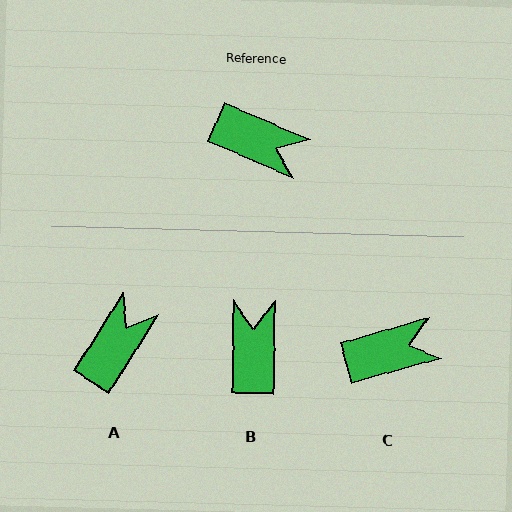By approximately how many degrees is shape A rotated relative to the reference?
Approximately 81 degrees counter-clockwise.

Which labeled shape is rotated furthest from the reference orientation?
B, about 112 degrees away.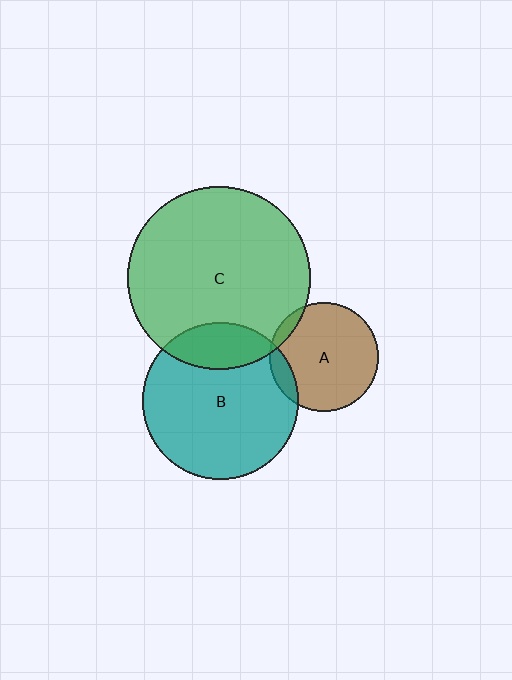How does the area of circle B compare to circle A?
Approximately 2.1 times.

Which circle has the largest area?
Circle C (green).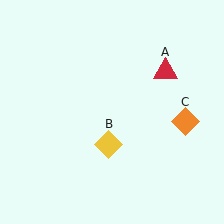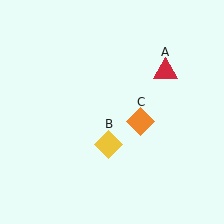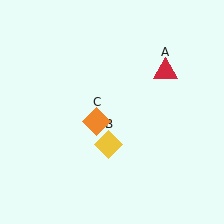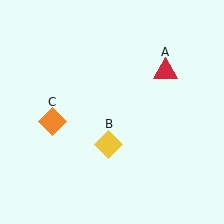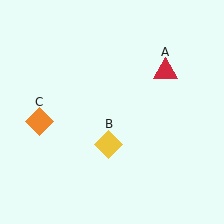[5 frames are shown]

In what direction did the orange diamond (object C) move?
The orange diamond (object C) moved left.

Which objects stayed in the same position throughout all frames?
Red triangle (object A) and yellow diamond (object B) remained stationary.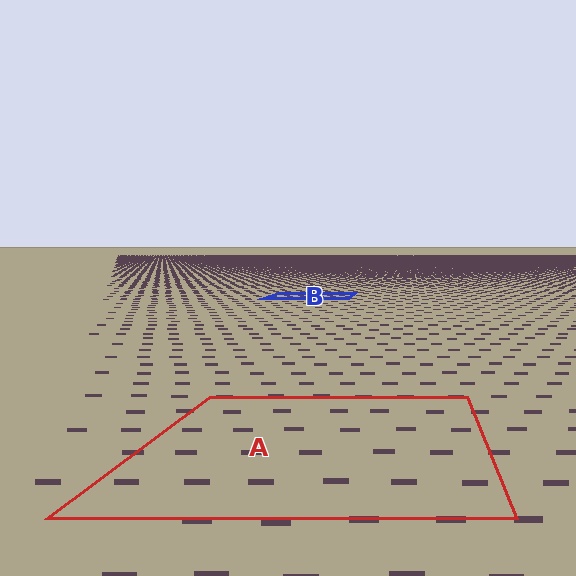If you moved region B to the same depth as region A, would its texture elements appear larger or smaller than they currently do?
They would appear larger. At a closer depth, the same texture elements are projected at a bigger on-screen size.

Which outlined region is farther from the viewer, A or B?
Region B is farther from the viewer — the texture elements inside it appear smaller and more densely packed.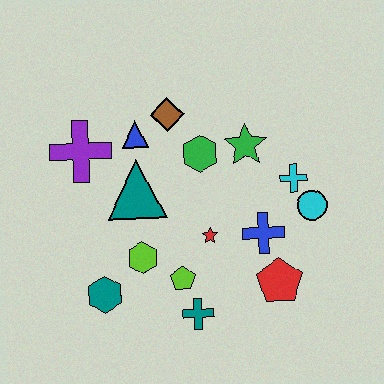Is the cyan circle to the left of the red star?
No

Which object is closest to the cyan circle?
The cyan cross is closest to the cyan circle.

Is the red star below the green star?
Yes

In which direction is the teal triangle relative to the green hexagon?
The teal triangle is to the left of the green hexagon.